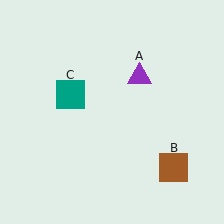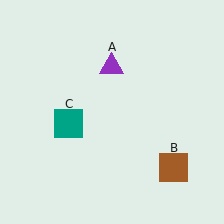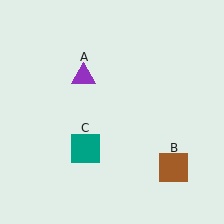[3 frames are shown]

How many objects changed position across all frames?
2 objects changed position: purple triangle (object A), teal square (object C).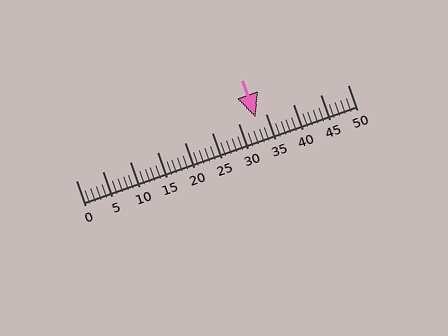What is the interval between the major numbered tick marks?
The major tick marks are spaced 5 units apart.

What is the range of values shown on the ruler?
The ruler shows values from 0 to 50.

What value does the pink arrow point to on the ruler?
The pink arrow points to approximately 33.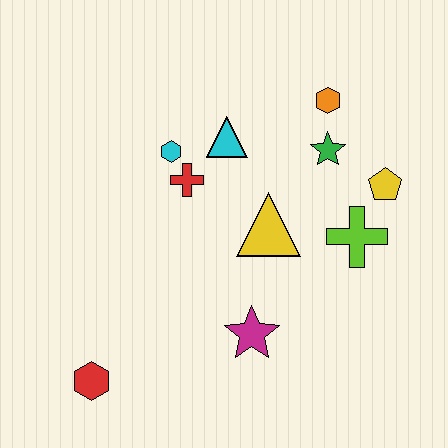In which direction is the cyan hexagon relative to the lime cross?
The cyan hexagon is to the left of the lime cross.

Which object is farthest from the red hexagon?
The orange hexagon is farthest from the red hexagon.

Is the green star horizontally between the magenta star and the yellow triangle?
No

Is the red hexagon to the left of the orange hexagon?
Yes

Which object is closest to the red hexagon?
The magenta star is closest to the red hexagon.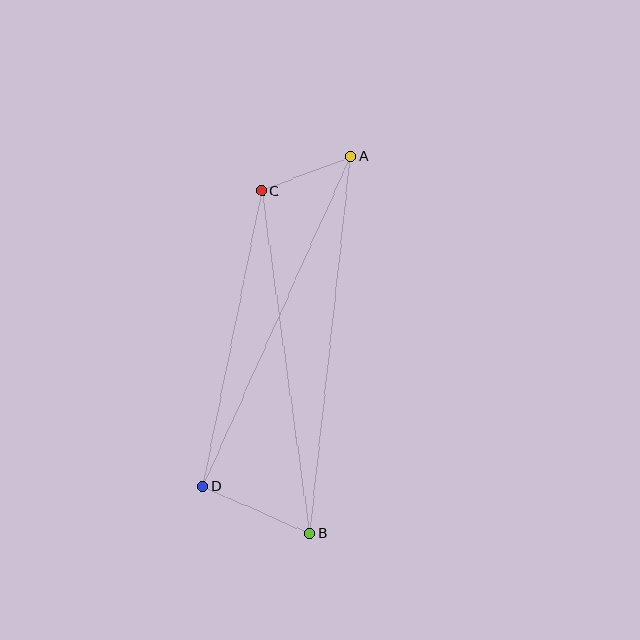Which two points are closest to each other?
Points A and C are closest to each other.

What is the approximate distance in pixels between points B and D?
The distance between B and D is approximately 117 pixels.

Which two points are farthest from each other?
Points A and B are farthest from each other.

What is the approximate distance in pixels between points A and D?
The distance between A and D is approximately 361 pixels.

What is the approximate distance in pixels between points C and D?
The distance between C and D is approximately 301 pixels.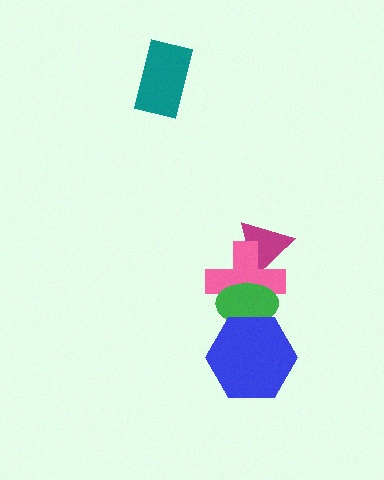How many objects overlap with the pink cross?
3 objects overlap with the pink cross.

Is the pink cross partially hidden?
Yes, it is partially covered by another shape.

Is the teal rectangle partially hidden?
No, no other shape covers it.